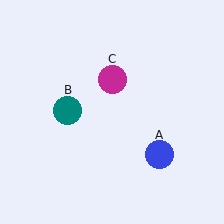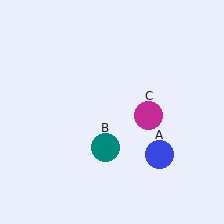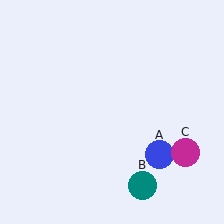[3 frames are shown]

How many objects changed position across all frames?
2 objects changed position: teal circle (object B), magenta circle (object C).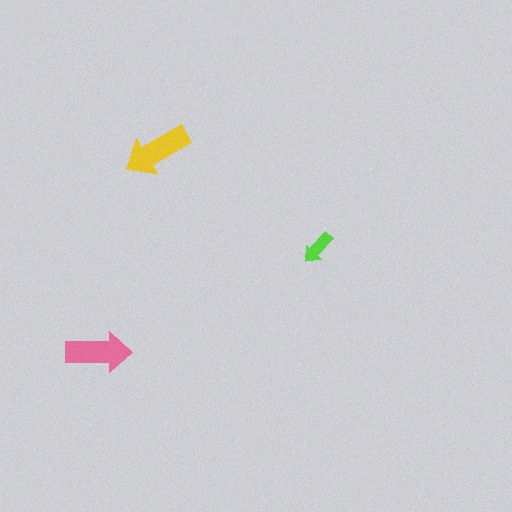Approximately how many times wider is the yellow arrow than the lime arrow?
About 2 times wider.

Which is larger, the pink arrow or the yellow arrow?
The yellow one.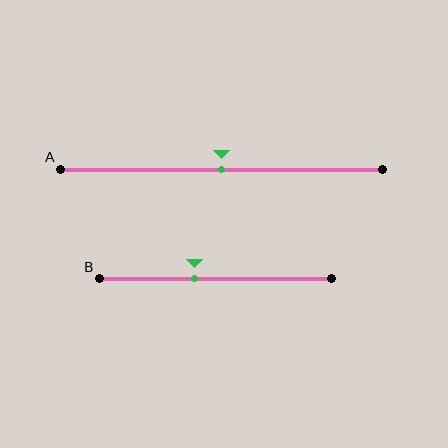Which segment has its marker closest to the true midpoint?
Segment A has its marker closest to the true midpoint.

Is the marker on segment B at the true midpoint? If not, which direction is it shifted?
No, the marker on segment B is shifted to the left by about 9% of the segment length.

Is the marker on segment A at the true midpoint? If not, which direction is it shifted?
Yes, the marker on segment A is at the true midpoint.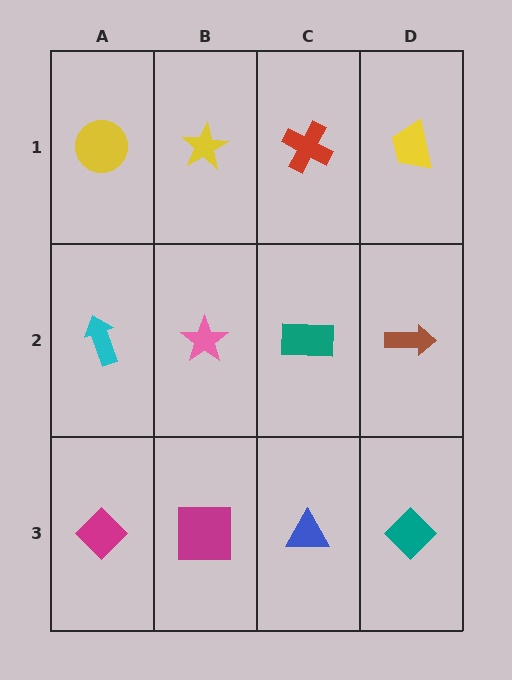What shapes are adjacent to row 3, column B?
A pink star (row 2, column B), a magenta diamond (row 3, column A), a blue triangle (row 3, column C).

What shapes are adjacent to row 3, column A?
A cyan arrow (row 2, column A), a magenta square (row 3, column B).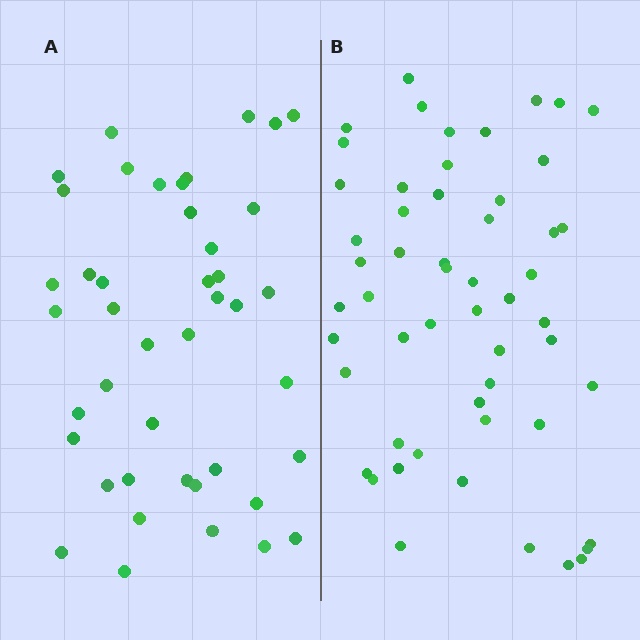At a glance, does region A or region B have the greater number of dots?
Region B (the right region) has more dots.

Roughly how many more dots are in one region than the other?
Region B has roughly 12 or so more dots than region A.